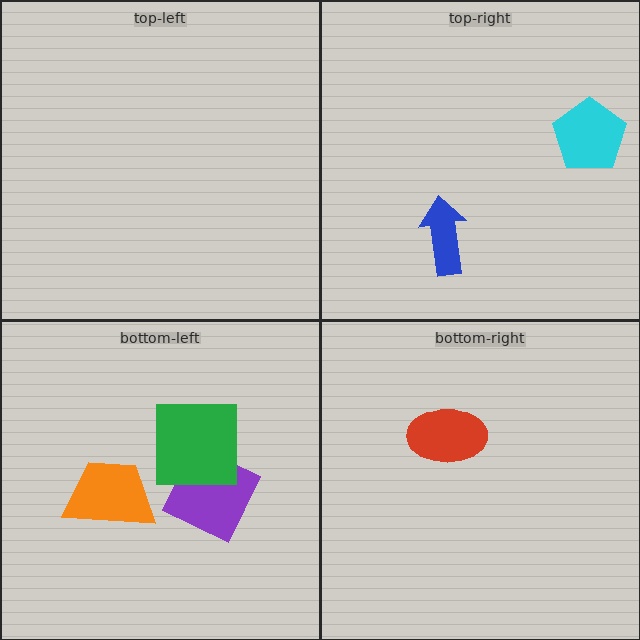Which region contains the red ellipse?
The bottom-right region.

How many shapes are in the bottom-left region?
3.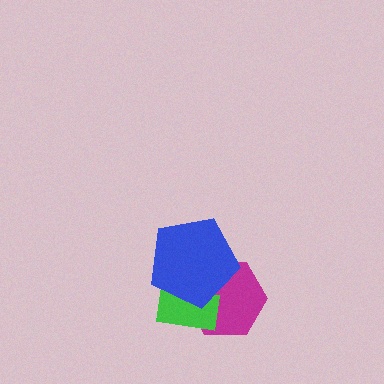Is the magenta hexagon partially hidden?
Yes, it is partially covered by another shape.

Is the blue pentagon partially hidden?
No, no other shape covers it.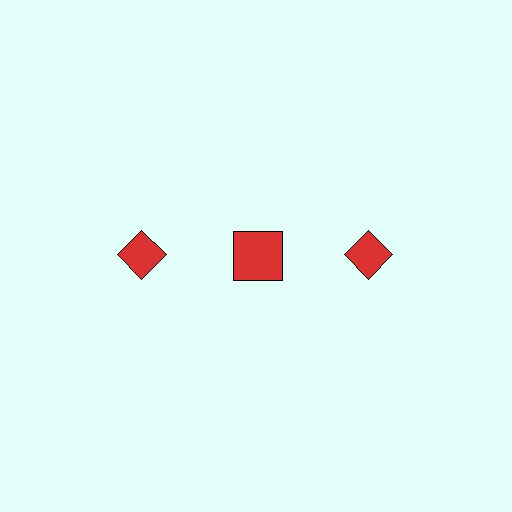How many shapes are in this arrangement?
There are 3 shapes arranged in a grid pattern.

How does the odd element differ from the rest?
It has a different shape: square instead of diamond.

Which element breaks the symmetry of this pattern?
The red square in the top row, second from left column breaks the symmetry. All other shapes are red diamonds.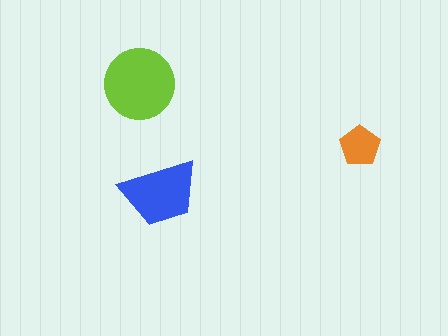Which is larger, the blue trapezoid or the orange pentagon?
The blue trapezoid.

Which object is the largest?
The lime circle.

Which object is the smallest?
The orange pentagon.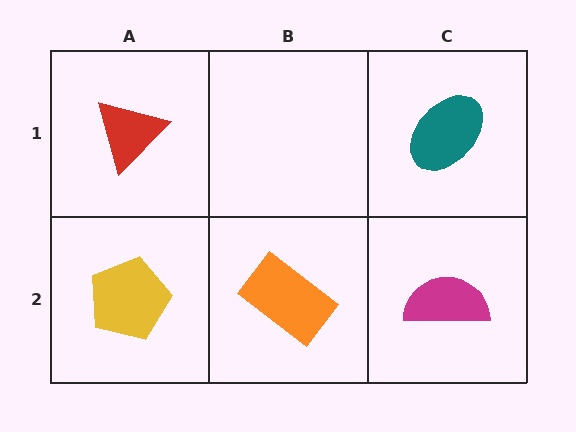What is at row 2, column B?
An orange rectangle.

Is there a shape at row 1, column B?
No, that cell is empty.